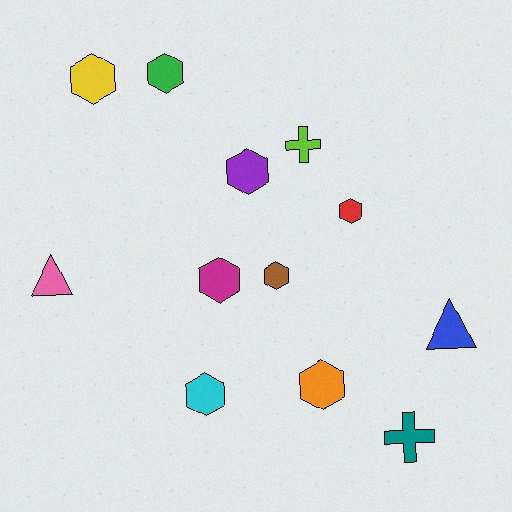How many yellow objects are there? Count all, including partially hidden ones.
There is 1 yellow object.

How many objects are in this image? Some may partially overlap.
There are 12 objects.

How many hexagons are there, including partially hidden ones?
There are 8 hexagons.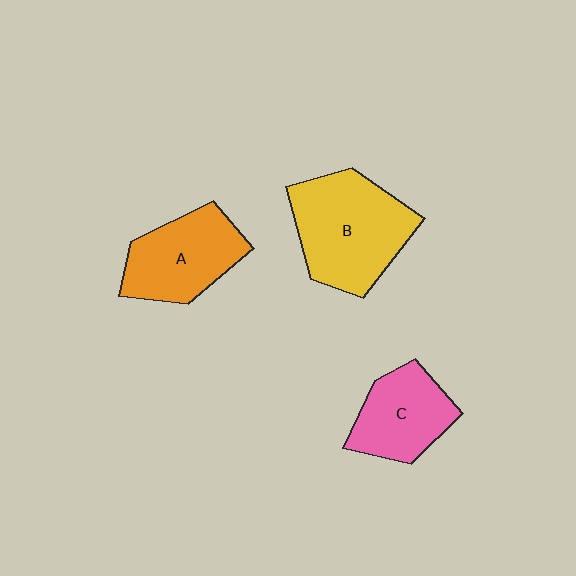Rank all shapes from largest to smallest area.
From largest to smallest: B (yellow), A (orange), C (pink).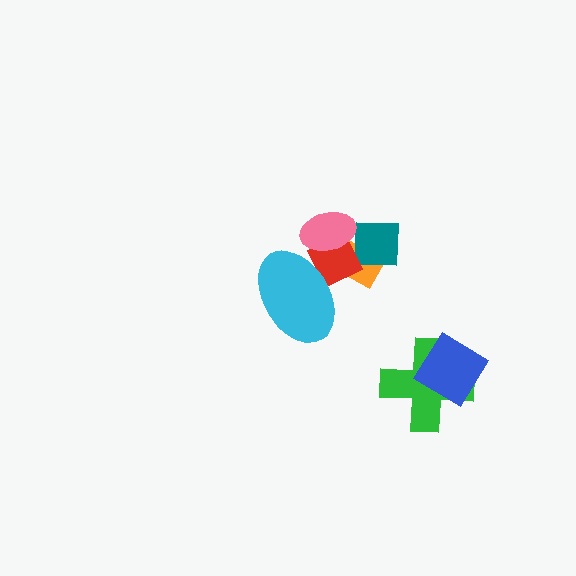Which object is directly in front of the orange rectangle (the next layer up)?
The teal square is directly in front of the orange rectangle.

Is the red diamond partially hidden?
Yes, it is partially covered by another shape.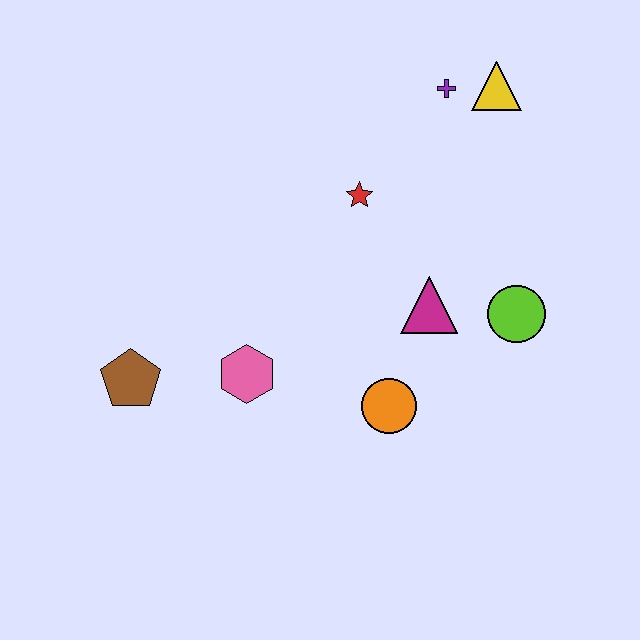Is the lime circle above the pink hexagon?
Yes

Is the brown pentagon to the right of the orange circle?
No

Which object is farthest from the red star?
The brown pentagon is farthest from the red star.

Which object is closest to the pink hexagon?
The brown pentagon is closest to the pink hexagon.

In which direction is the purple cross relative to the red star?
The purple cross is above the red star.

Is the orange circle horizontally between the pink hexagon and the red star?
No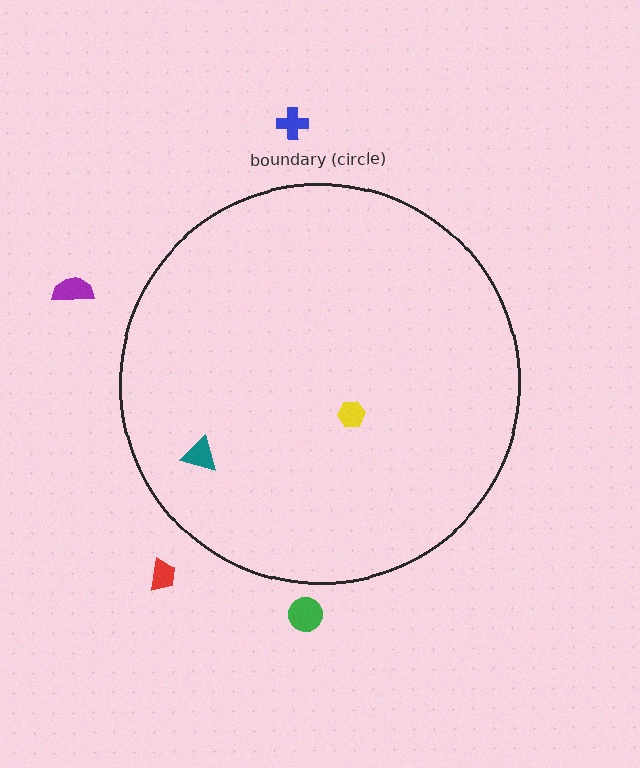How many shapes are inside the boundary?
2 inside, 4 outside.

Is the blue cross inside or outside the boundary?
Outside.